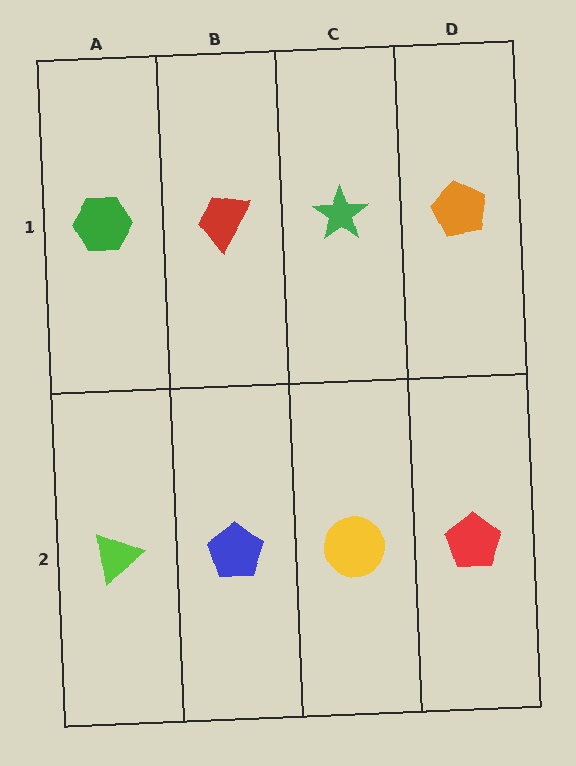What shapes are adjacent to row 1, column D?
A red pentagon (row 2, column D), a green star (row 1, column C).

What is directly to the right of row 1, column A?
A red trapezoid.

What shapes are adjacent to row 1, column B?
A blue pentagon (row 2, column B), a green hexagon (row 1, column A), a green star (row 1, column C).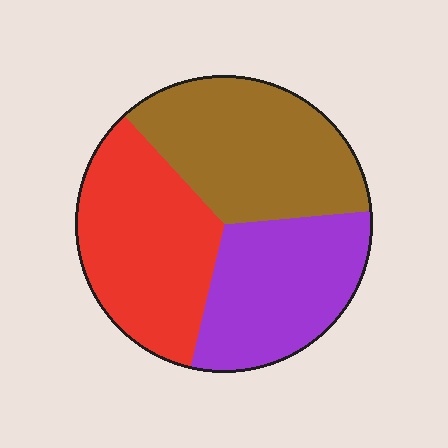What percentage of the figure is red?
Red covers about 35% of the figure.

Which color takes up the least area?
Purple, at roughly 30%.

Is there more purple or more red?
Red.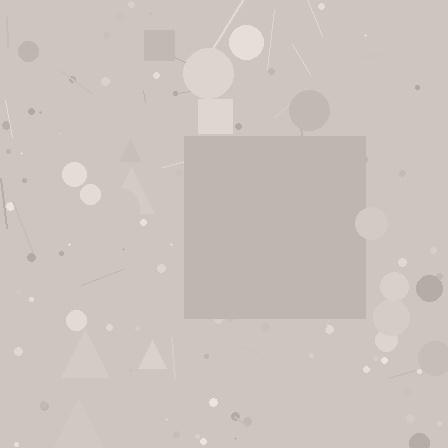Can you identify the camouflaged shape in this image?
The camouflaged shape is a square.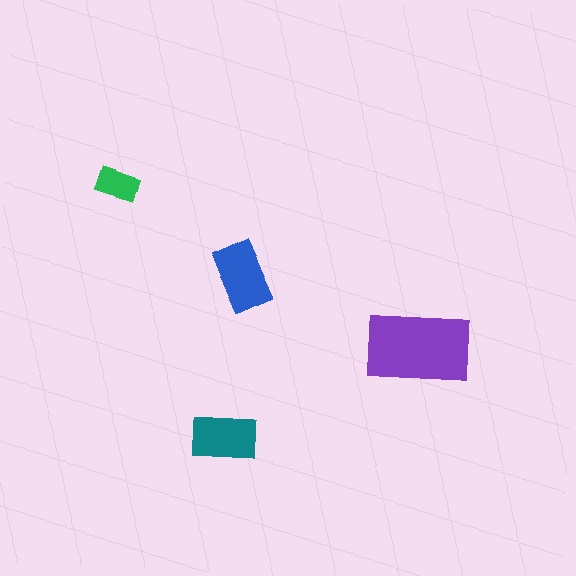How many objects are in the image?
There are 4 objects in the image.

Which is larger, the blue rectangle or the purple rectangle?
The purple one.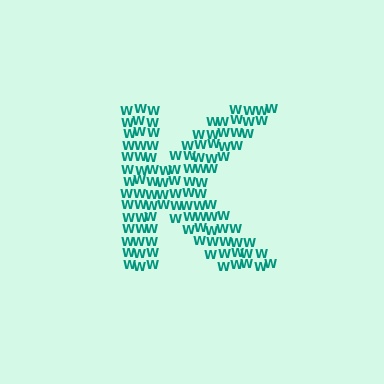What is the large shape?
The large shape is the letter K.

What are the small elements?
The small elements are letter W's.